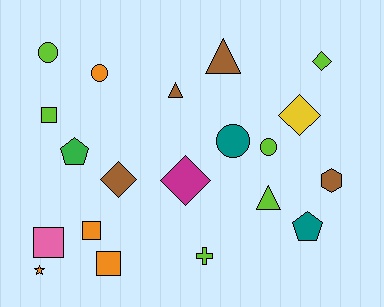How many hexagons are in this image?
There is 1 hexagon.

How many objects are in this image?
There are 20 objects.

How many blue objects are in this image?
There are no blue objects.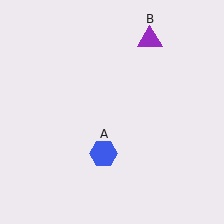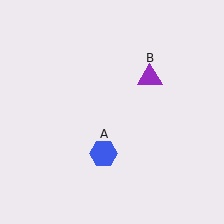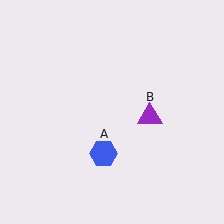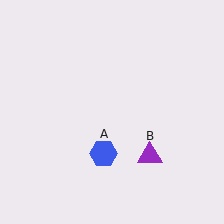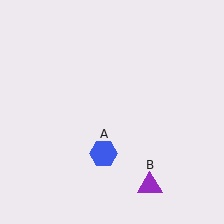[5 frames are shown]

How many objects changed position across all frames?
1 object changed position: purple triangle (object B).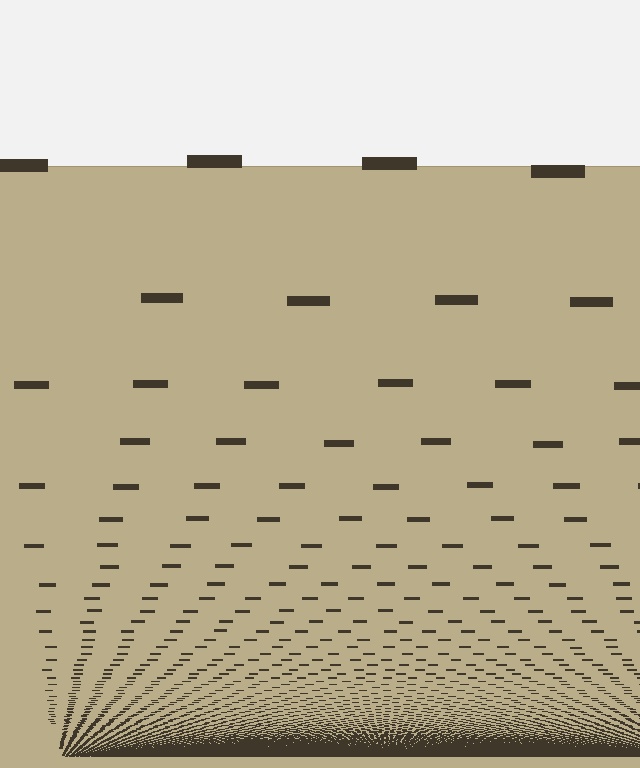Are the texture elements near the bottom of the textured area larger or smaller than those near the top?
Smaller. The gradient is inverted — elements near the bottom are smaller and denser.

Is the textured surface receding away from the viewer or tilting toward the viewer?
The surface appears to tilt toward the viewer. Texture elements get larger and sparser toward the top.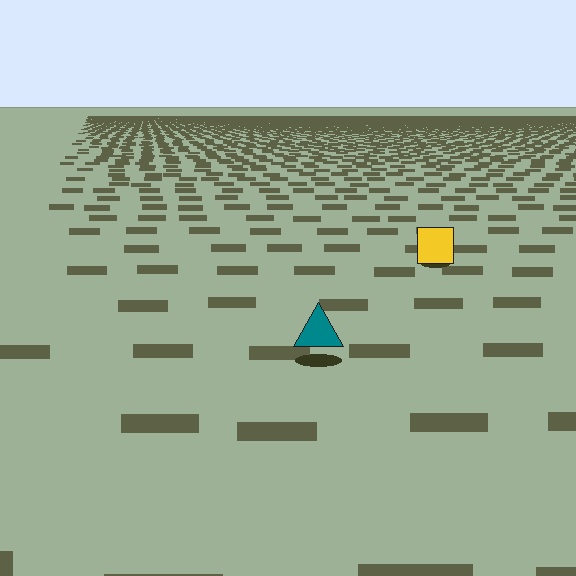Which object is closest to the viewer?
The teal triangle is closest. The texture marks near it are larger and more spread out.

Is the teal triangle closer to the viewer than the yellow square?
Yes. The teal triangle is closer — you can tell from the texture gradient: the ground texture is coarser near it.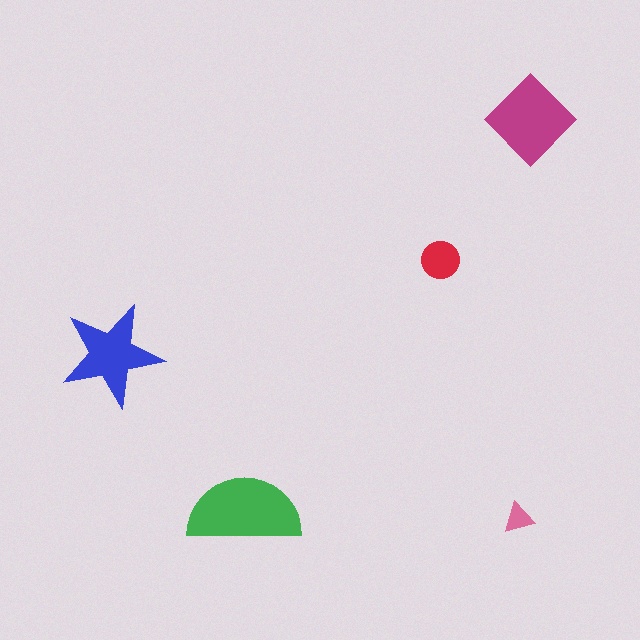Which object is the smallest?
The pink triangle.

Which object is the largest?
The green semicircle.